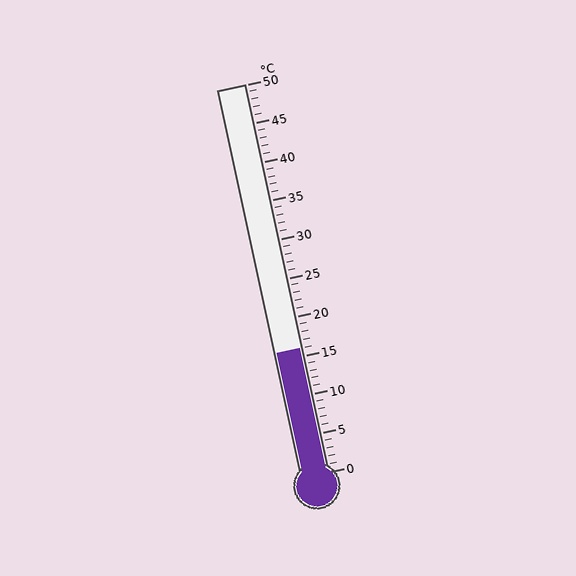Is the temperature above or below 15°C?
The temperature is above 15°C.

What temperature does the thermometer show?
The thermometer shows approximately 16°C.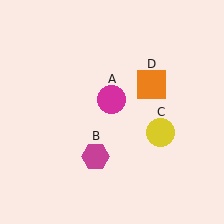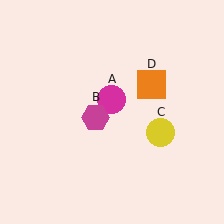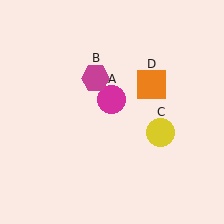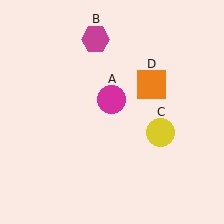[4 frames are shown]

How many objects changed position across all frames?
1 object changed position: magenta hexagon (object B).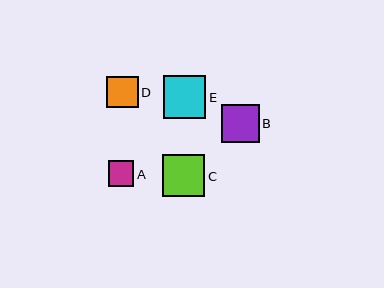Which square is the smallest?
Square A is the smallest with a size of approximately 25 pixels.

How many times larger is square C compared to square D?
Square C is approximately 1.3 times the size of square D.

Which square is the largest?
Square E is the largest with a size of approximately 42 pixels.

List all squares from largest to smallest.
From largest to smallest: E, C, B, D, A.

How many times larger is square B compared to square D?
Square B is approximately 1.2 times the size of square D.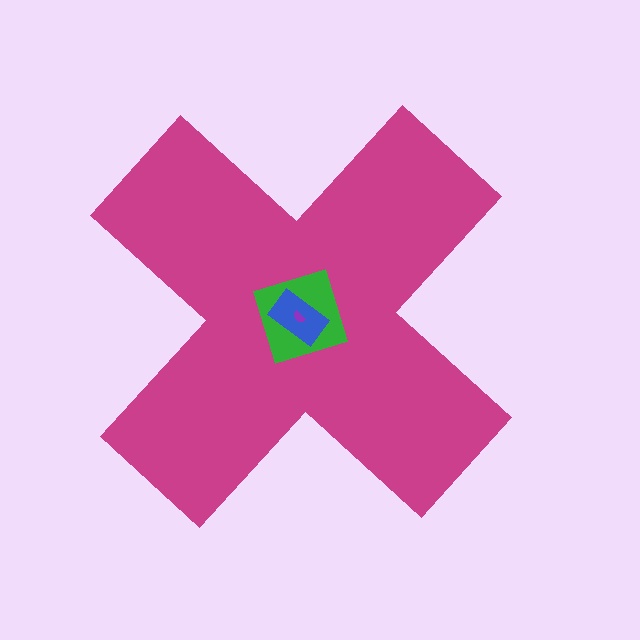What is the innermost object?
The purple semicircle.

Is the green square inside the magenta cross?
Yes.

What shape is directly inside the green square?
The blue rectangle.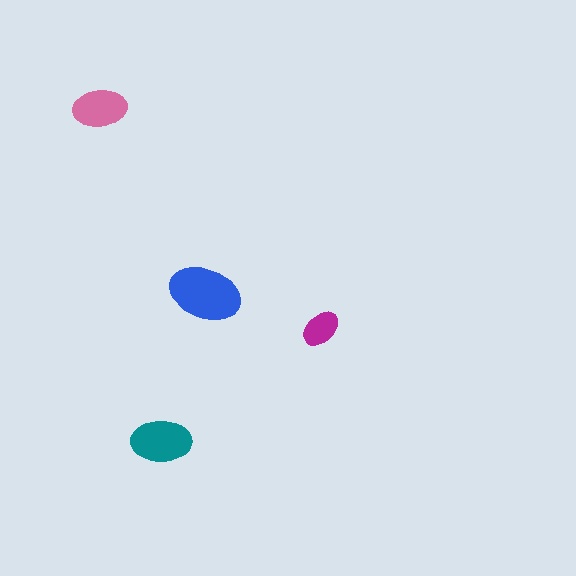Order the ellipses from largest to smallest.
the blue one, the teal one, the pink one, the magenta one.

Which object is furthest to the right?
The magenta ellipse is rightmost.